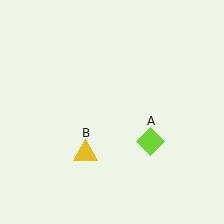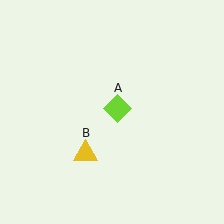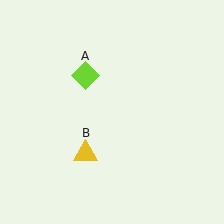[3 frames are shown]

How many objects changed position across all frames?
1 object changed position: lime diamond (object A).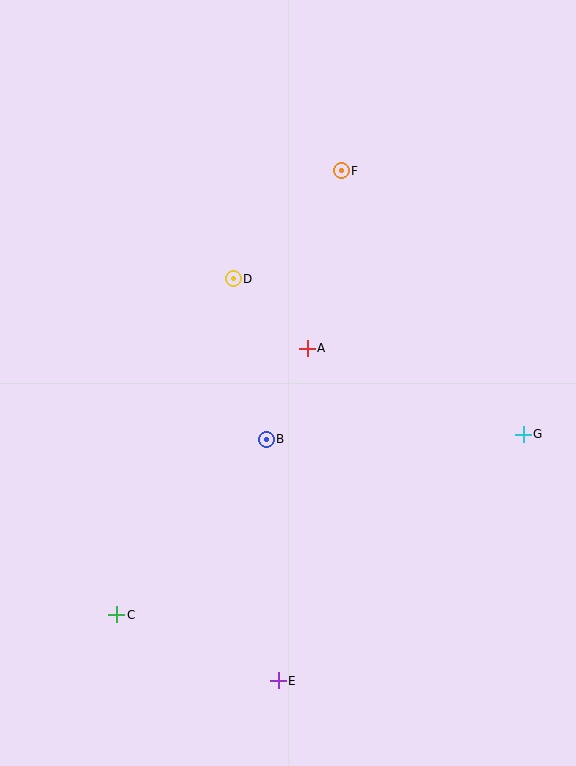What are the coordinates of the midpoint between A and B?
The midpoint between A and B is at (287, 394).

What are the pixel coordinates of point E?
Point E is at (278, 681).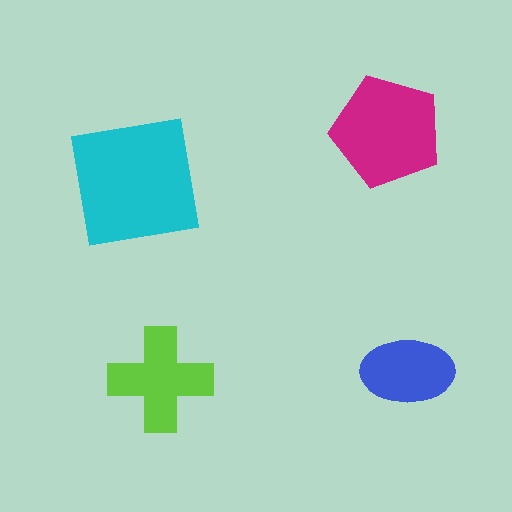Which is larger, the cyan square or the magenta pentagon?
The cyan square.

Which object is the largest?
The cyan square.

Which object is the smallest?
The blue ellipse.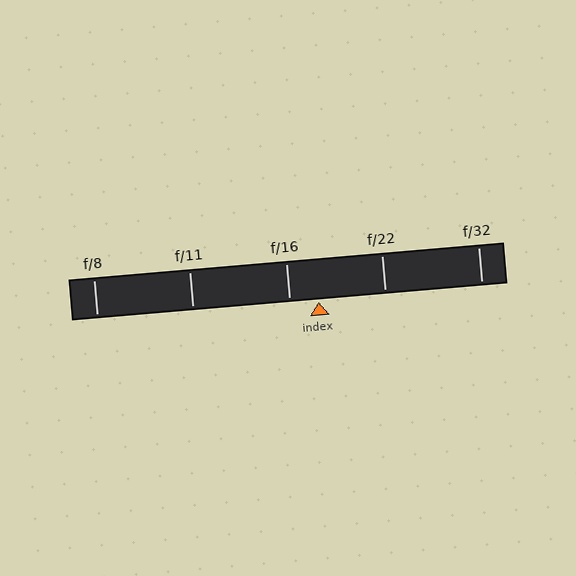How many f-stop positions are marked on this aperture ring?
There are 5 f-stop positions marked.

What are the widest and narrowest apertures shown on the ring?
The widest aperture shown is f/8 and the narrowest is f/32.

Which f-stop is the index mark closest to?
The index mark is closest to f/16.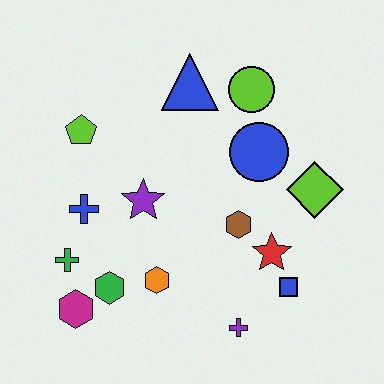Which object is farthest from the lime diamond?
The magenta hexagon is farthest from the lime diamond.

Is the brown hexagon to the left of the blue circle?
Yes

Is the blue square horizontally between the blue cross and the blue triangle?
No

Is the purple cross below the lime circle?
Yes